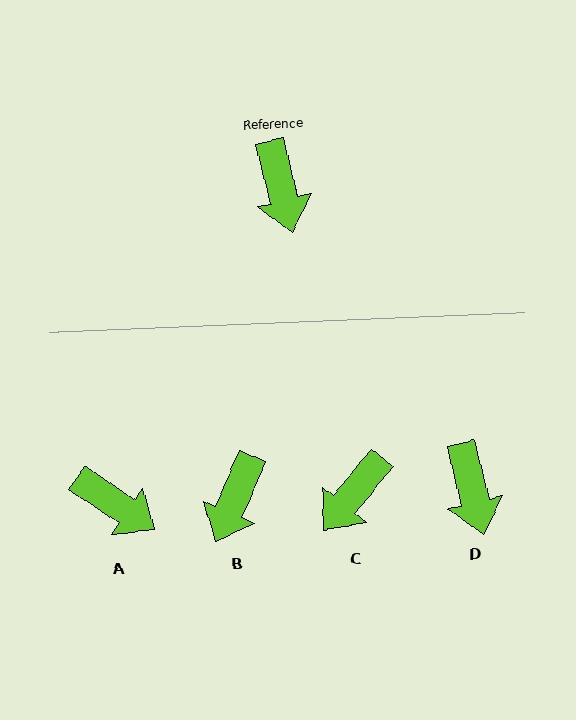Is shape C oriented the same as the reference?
No, it is off by about 53 degrees.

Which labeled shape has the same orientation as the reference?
D.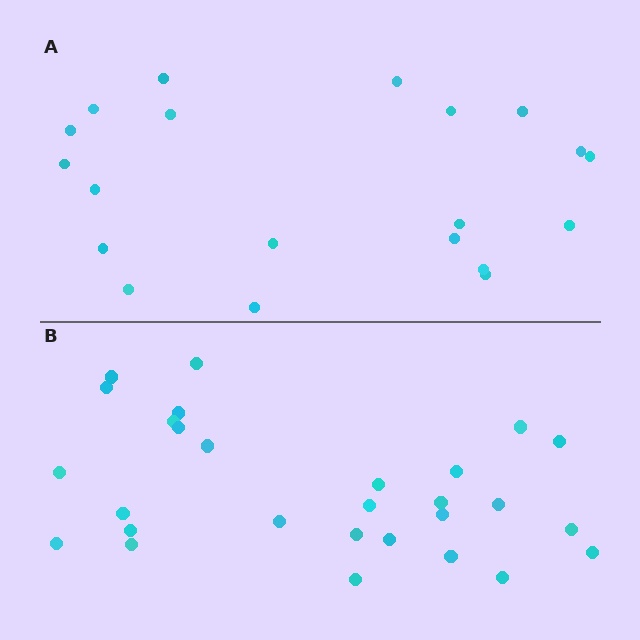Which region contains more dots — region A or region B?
Region B (the bottom region) has more dots.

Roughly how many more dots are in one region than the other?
Region B has roughly 8 or so more dots than region A.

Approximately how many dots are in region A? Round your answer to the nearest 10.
About 20 dots.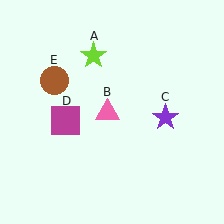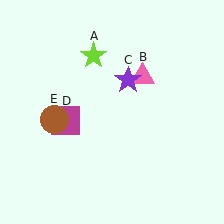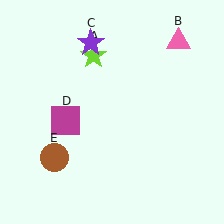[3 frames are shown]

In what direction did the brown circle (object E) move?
The brown circle (object E) moved down.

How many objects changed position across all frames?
3 objects changed position: pink triangle (object B), purple star (object C), brown circle (object E).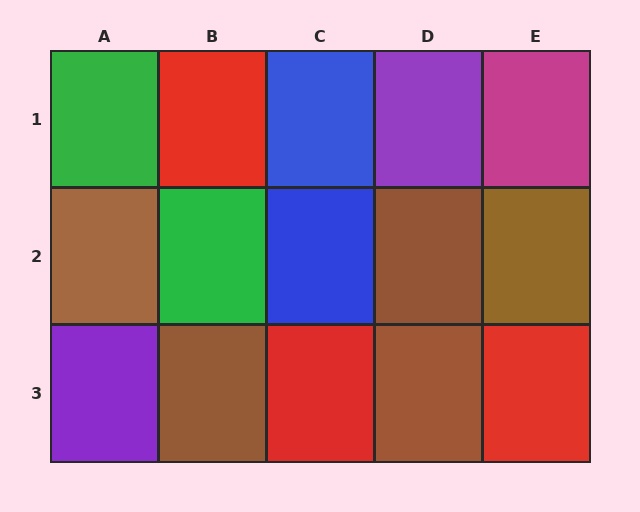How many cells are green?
2 cells are green.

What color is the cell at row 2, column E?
Brown.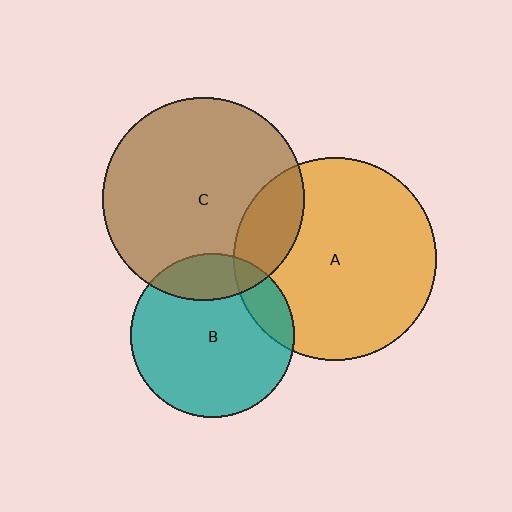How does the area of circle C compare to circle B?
Approximately 1.5 times.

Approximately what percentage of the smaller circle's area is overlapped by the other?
Approximately 15%.